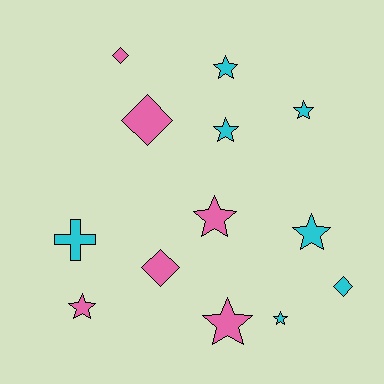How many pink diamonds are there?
There are 3 pink diamonds.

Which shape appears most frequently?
Star, with 8 objects.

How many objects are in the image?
There are 13 objects.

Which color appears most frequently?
Cyan, with 7 objects.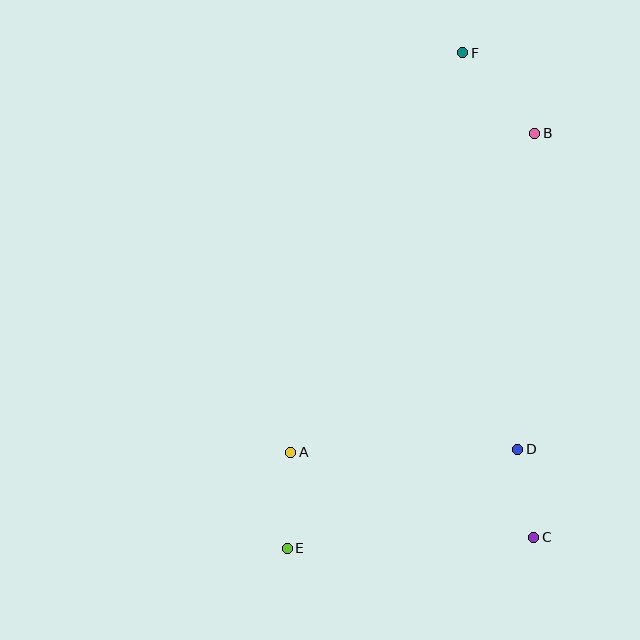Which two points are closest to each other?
Points C and D are closest to each other.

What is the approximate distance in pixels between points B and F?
The distance between B and F is approximately 108 pixels.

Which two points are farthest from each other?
Points E and F are farthest from each other.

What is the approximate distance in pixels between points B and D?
The distance between B and D is approximately 316 pixels.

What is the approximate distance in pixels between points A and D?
The distance between A and D is approximately 227 pixels.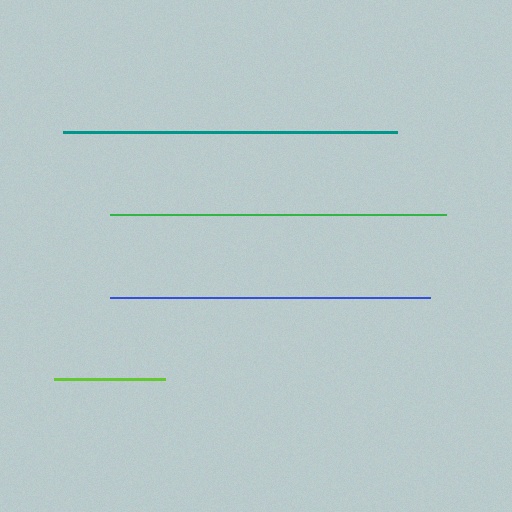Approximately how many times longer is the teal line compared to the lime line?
The teal line is approximately 3.0 times the length of the lime line.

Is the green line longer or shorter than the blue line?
The green line is longer than the blue line.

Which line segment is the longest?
The green line is the longest at approximately 336 pixels.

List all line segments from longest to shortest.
From longest to shortest: green, teal, blue, lime.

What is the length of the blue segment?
The blue segment is approximately 320 pixels long.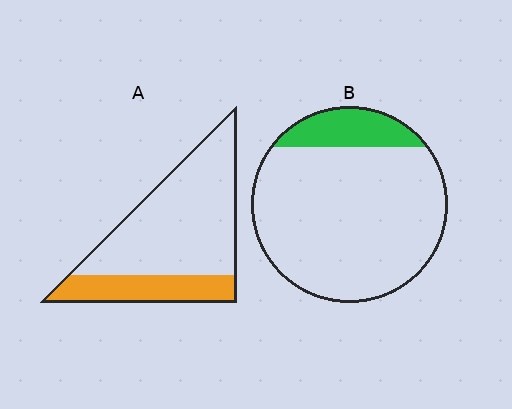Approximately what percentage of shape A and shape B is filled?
A is approximately 25% and B is approximately 15%.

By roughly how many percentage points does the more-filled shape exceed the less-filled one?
By roughly 10 percentage points (A over B).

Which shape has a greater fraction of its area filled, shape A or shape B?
Shape A.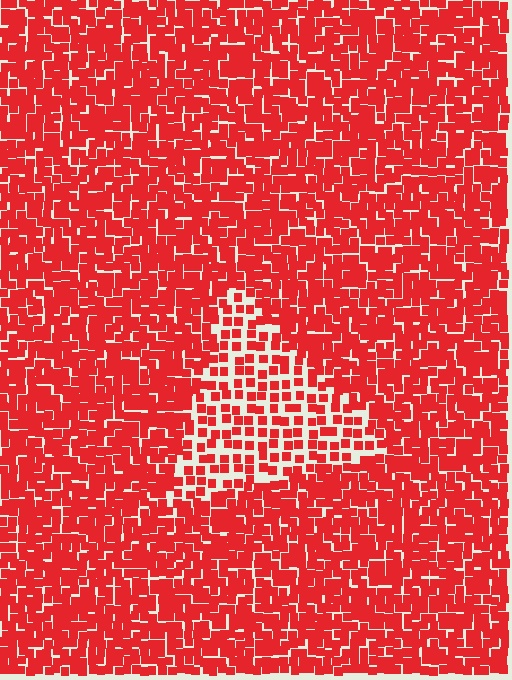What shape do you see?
I see a triangle.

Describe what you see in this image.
The image contains small red elements arranged at two different densities. A triangle-shaped region is visible where the elements are less densely packed than the surrounding area.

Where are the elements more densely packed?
The elements are more densely packed outside the triangle boundary.